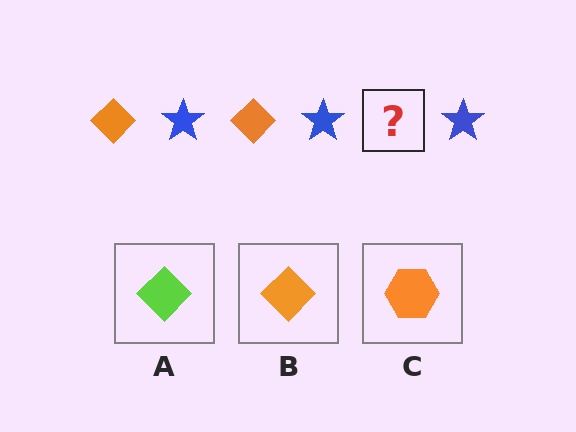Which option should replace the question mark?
Option B.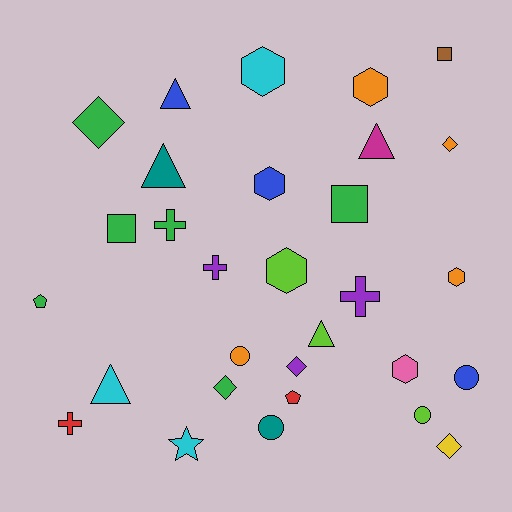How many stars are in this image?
There is 1 star.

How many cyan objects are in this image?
There are 3 cyan objects.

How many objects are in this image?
There are 30 objects.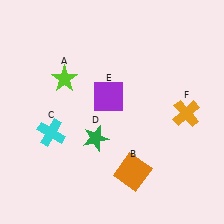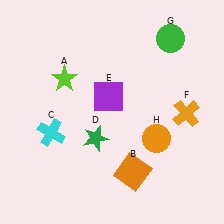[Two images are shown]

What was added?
A green circle (G), an orange circle (H) were added in Image 2.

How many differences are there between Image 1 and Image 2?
There are 2 differences between the two images.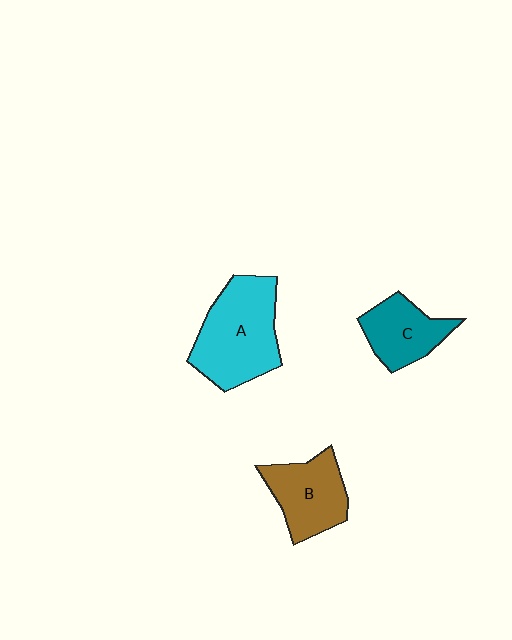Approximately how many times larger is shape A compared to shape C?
Approximately 1.7 times.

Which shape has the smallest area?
Shape C (teal).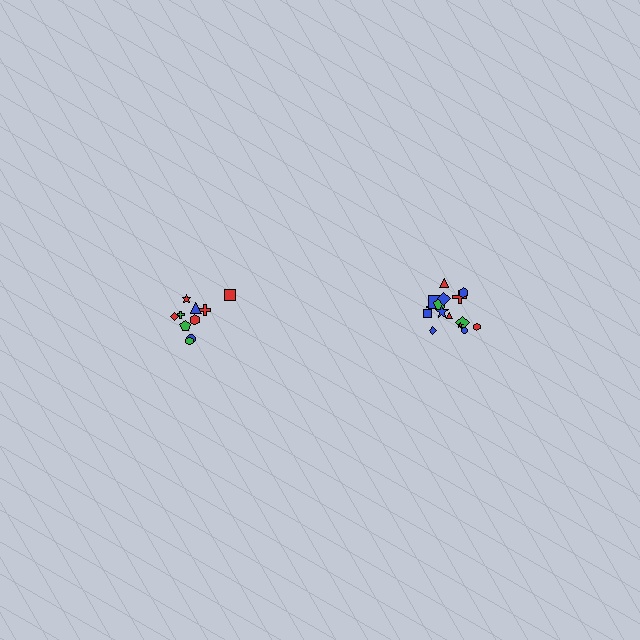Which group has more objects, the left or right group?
The right group.